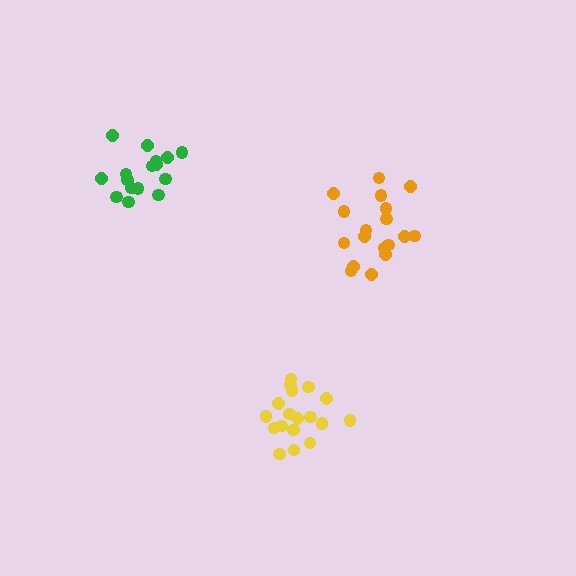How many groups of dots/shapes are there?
There are 3 groups.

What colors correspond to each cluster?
The clusters are colored: orange, green, yellow.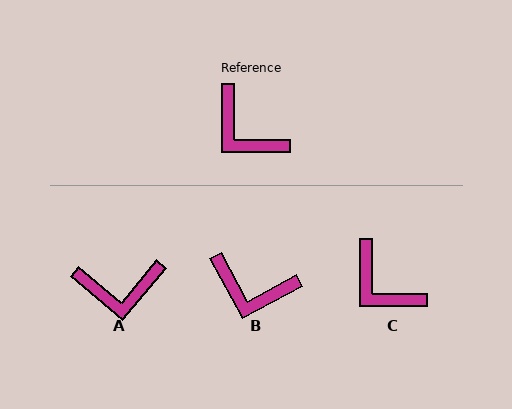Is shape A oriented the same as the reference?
No, it is off by about 50 degrees.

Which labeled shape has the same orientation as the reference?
C.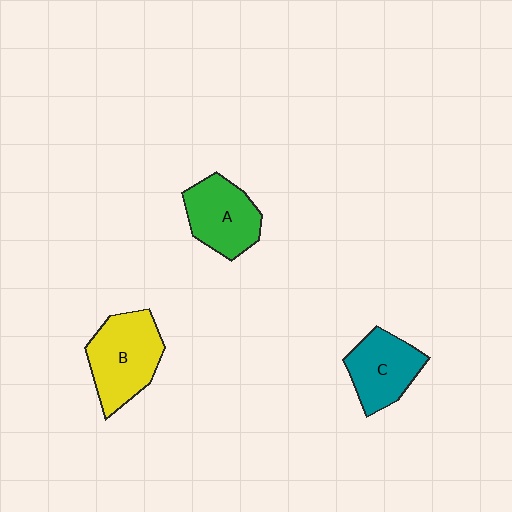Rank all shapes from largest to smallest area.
From largest to smallest: B (yellow), A (green), C (teal).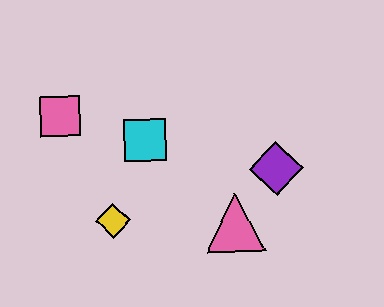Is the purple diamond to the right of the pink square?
Yes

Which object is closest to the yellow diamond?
The cyan square is closest to the yellow diamond.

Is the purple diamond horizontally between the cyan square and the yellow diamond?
No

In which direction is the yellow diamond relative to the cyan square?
The yellow diamond is below the cyan square.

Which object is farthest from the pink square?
The purple diamond is farthest from the pink square.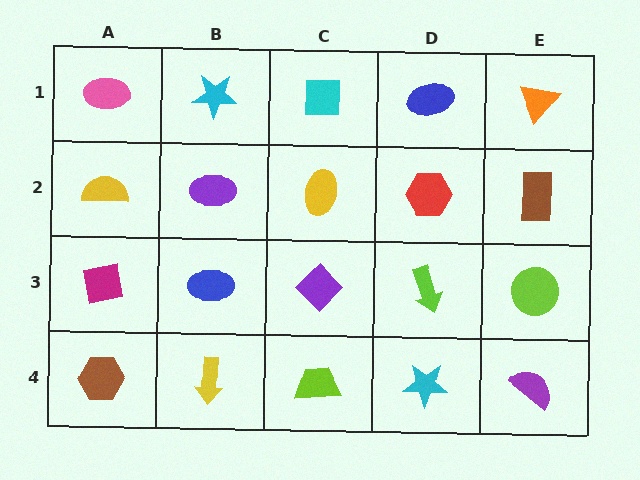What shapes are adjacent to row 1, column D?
A red hexagon (row 2, column D), a cyan square (row 1, column C), an orange triangle (row 1, column E).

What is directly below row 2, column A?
A magenta square.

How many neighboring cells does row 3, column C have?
4.